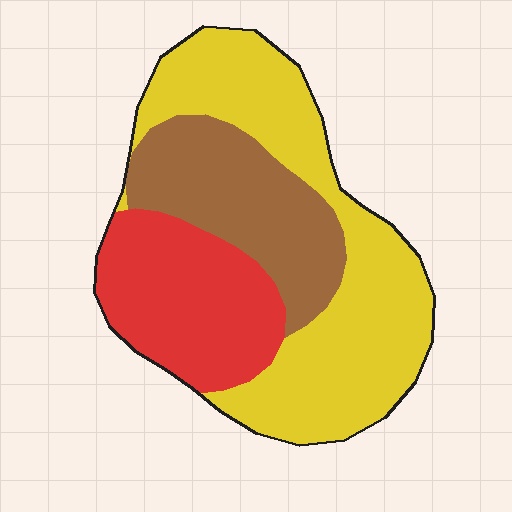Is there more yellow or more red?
Yellow.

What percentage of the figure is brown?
Brown takes up between a sixth and a third of the figure.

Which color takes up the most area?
Yellow, at roughly 50%.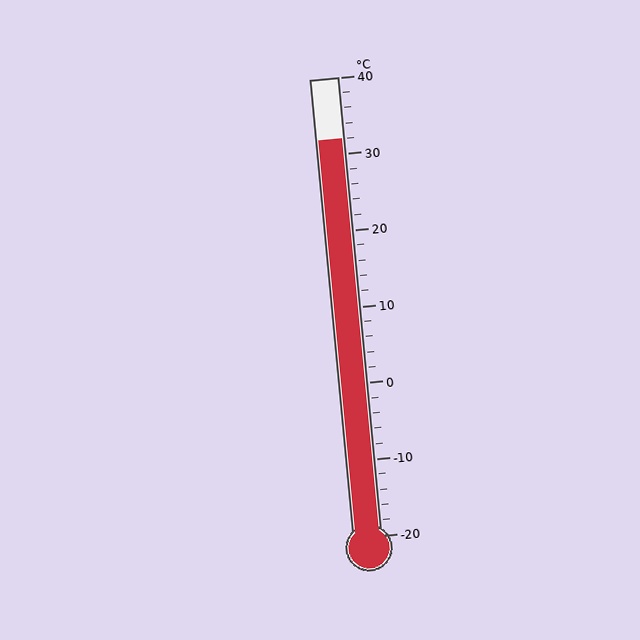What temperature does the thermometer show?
The thermometer shows approximately 32°C.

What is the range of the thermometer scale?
The thermometer scale ranges from -20°C to 40°C.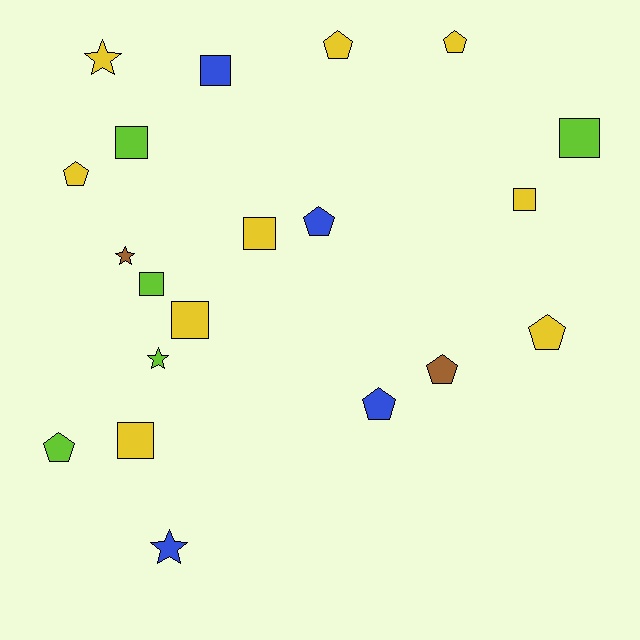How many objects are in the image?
There are 20 objects.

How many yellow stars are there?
There is 1 yellow star.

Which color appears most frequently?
Yellow, with 9 objects.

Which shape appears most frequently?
Square, with 8 objects.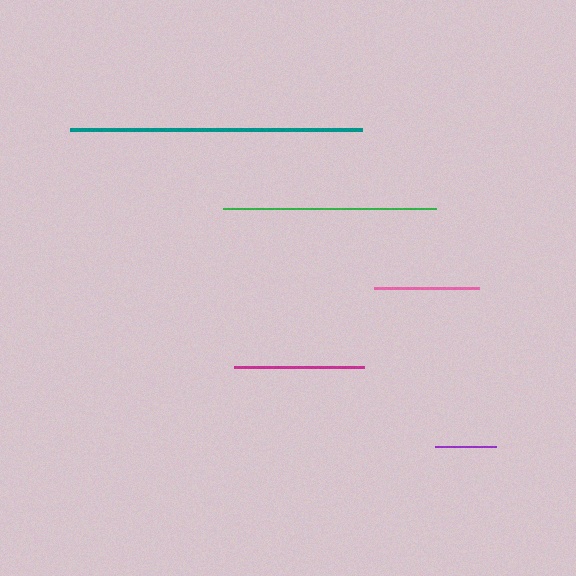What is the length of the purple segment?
The purple segment is approximately 61 pixels long.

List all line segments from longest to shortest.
From longest to shortest: teal, green, magenta, pink, purple.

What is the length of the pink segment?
The pink segment is approximately 105 pixels long.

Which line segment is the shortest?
The purple line is the shortest at approximately 61 pixels.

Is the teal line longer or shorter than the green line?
The teal line is longer than the green line.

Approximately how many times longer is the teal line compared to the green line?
The teal line is approximately 1.4 times the length of the green line.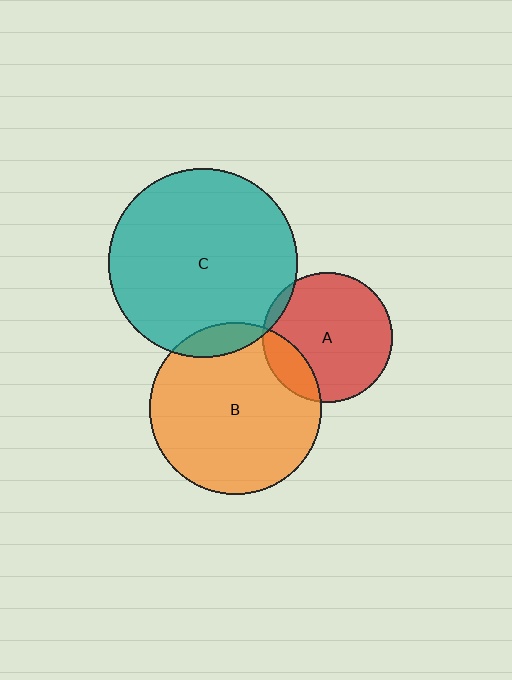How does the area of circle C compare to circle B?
Approximately 1.2 times.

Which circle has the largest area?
Circle C (teal).